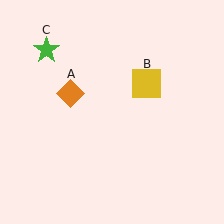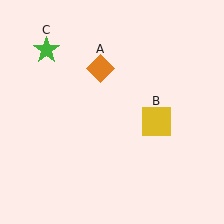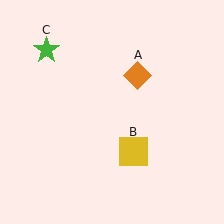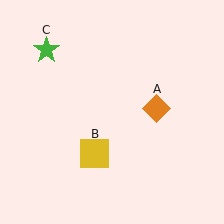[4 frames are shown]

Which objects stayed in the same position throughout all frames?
Green star (object C) remained stationary.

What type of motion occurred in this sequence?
The orange diamond (object A), yellow square (object B) rotated clockwise around the center of the scene.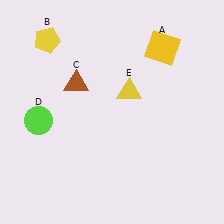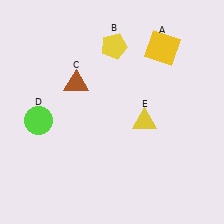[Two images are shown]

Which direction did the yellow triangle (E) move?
The yellow triangle (E) moved down.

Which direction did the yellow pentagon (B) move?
The yellow pentagon (B) moved right.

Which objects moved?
The objects that moved are: the yellow pentagon (B), the yellow triangle (E).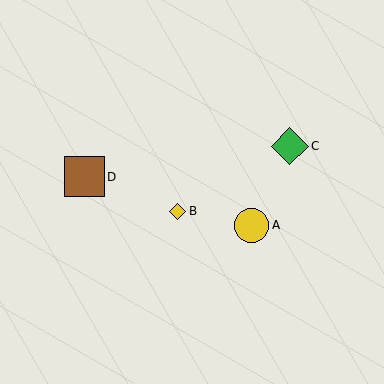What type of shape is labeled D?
Shape D is a brown square.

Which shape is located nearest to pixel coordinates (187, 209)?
The yellow diamond (labeled B) at (178, 211) is nearest to that location.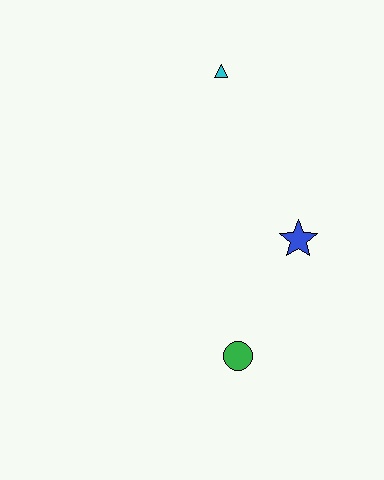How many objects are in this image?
There are 3 objects.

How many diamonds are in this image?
There are no diamonds.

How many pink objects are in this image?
There are no pink objects.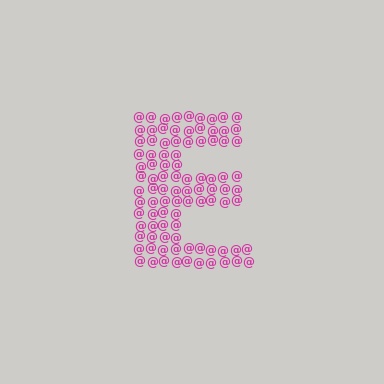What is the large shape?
The large shape is the letter E.